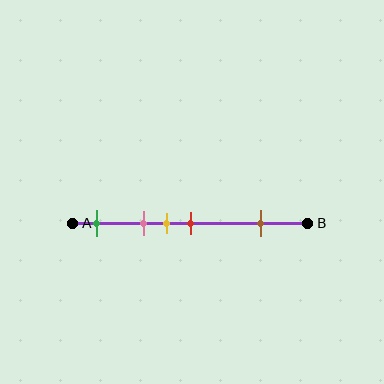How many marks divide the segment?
There are 5 marks dividing the segment.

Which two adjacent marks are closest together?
The yellow and red marks are the closest adjacent pair.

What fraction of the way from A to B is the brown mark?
The brown mark is approximately 80% (0.8) of the way from A to B.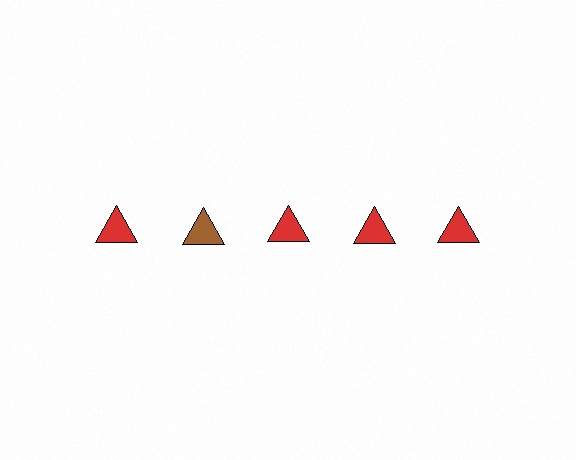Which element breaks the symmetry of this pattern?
The brown triangle in the top row, second from left column breaks the symmetry. All other shapes are red triangles.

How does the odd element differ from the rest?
It has a different color: brown instead of red.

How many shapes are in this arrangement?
There are 5 shapes arranged in a grid pattern.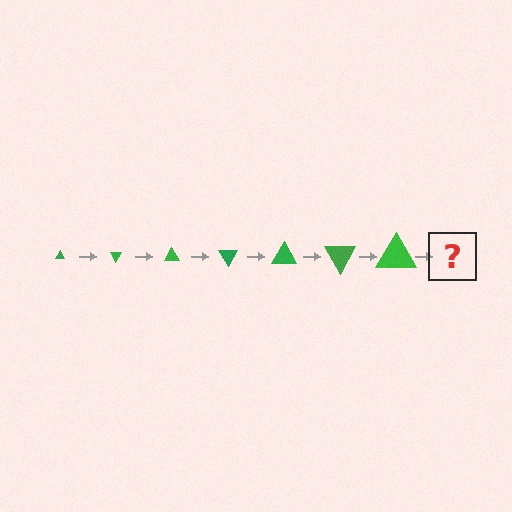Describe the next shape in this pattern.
It should be a triangle, larger than the previous one and rotated 420 degrees from the start.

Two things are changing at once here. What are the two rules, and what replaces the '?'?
The two rules are that the triangle grows larger each step and it rotates 60 degrees each step. The '?' should be a triangle, larger than the previous one and rotated 420 degrees from the start.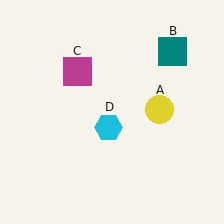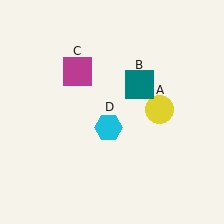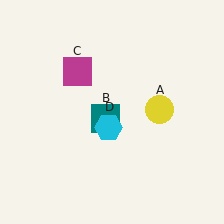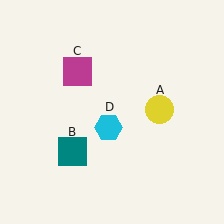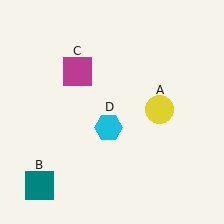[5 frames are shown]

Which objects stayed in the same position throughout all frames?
Yellow circle (object A) and magenta square (object C) and cyan hexagon (object D) remained stationary.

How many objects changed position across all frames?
1 object changed position: teal square (object B).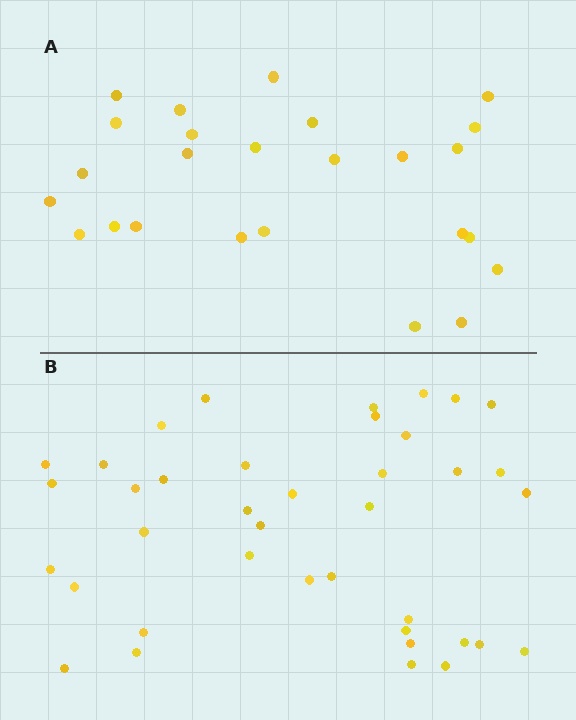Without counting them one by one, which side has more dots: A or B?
Region B (the bottom region) has more dots.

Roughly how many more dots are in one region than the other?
Region B has approximately 15 more dots than region A.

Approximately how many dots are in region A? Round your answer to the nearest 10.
About 20 dots. (The exact count is 25, which rounds to 20.)